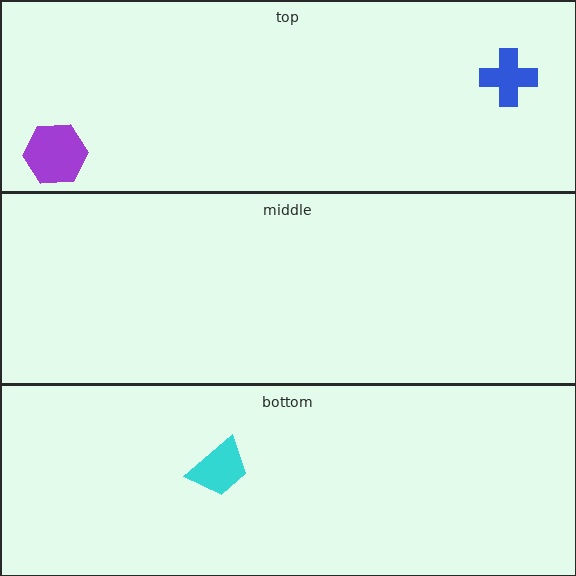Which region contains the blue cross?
The top region.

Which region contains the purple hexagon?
The top region.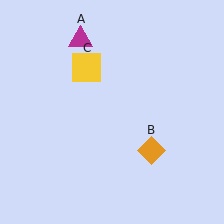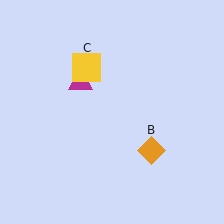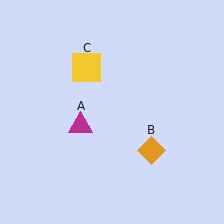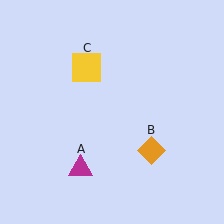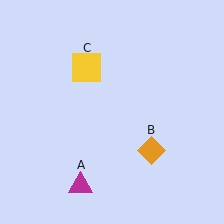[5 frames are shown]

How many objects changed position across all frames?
1 object changed position: magenta triangle (object A).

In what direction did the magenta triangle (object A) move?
The magenta triangle (object A) moved down.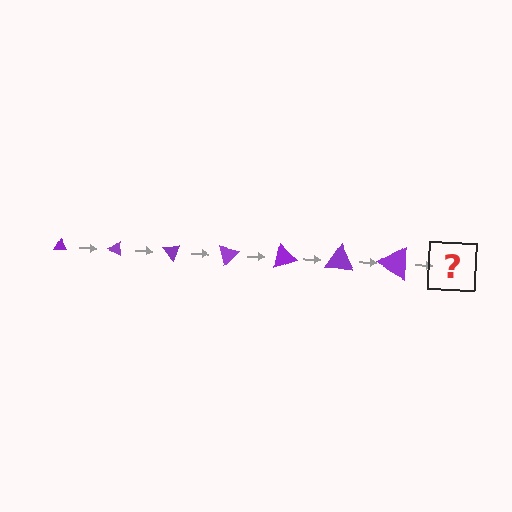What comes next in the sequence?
The next element should be a triangle, larger than the previous one and rotated 175 degrees from the start.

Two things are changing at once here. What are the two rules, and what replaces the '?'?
The two rules are that the triangle grows larger each step and it rotates 25 degrees each step. The '?' should be a triangle, larger than the previous one and rotated 175 degrees from the start.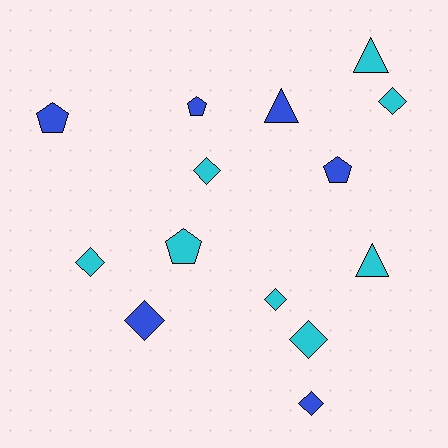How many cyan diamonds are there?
There are 5 cyan diamonds.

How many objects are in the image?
There are 14 objects.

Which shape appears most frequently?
Diamond, with 7 objects.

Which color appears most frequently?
Cyan, with 8 objects.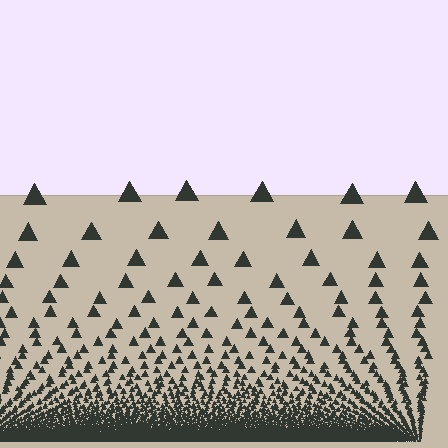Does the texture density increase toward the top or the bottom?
Density increases toward the bottom.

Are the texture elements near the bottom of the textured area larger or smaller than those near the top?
Smaller. The gradient is inverted — elements near the bottom are smaller and denser.